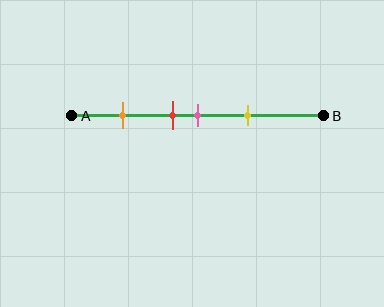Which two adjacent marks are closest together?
The red and pink marks are the closest adjacent pair.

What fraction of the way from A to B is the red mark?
The red mark is approximately 40% (0.4) of the way from A to B.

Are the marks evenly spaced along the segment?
No, the marks are not evenly spaced.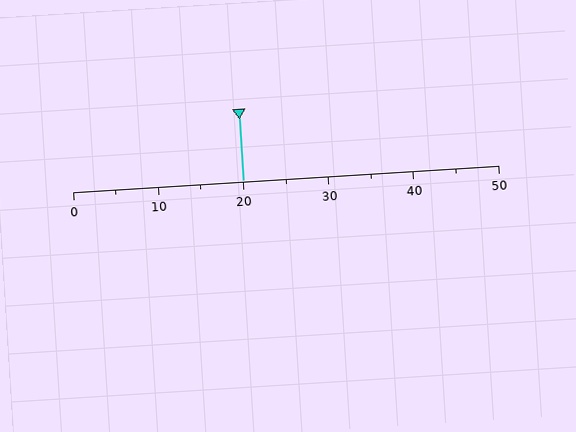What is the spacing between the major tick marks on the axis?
The major ticks are spaced 10 apart.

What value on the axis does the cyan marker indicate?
The marker indicates approximately 20.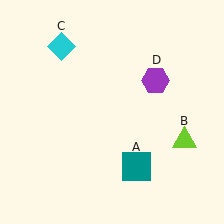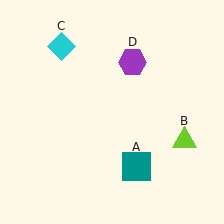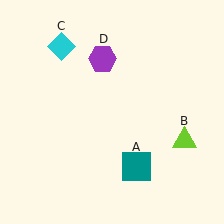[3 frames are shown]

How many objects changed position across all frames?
1 object changed position: purple hexagon (object D).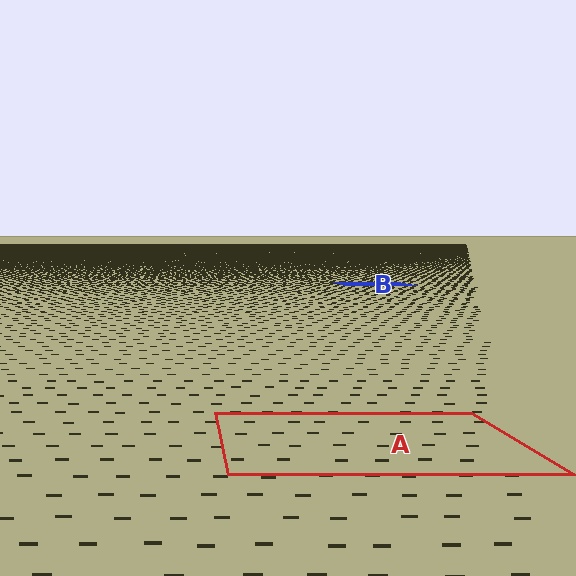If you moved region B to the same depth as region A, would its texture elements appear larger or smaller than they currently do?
They would appear larger. At a closer depth, the same texture elements are projected at a bigger on-screen size.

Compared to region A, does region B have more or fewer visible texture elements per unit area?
Region B has more texture elements per unit area — they are packed more densely because it is farther away.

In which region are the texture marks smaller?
The texture marks are smaller in region B, because it is farther away.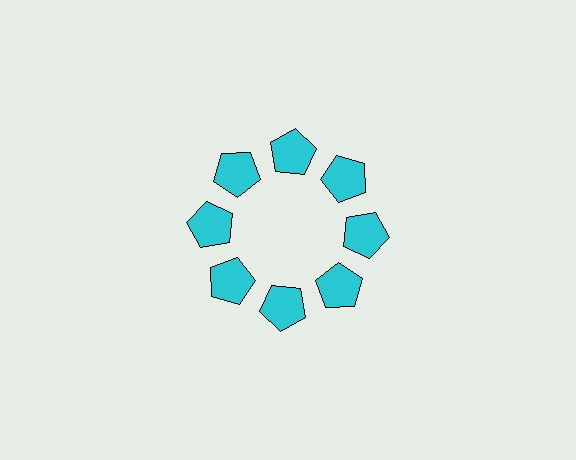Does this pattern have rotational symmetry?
Yes, this pattern has 8-fold rotational symmetry. It looks the same after rotating 45 degrees around the center.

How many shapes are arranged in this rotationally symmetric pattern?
There are 8 shapes, arranged in 8 groups of 1.